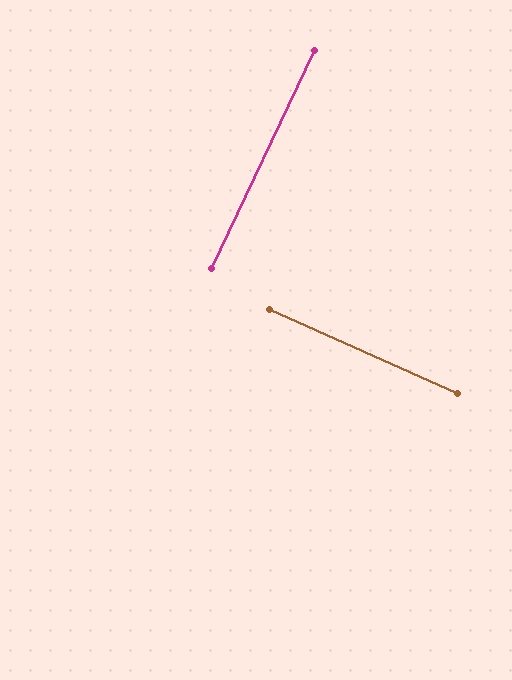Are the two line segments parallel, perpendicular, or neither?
Perpendicular — they meet at approximately 89°.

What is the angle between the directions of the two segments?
Approximately 89 degrees.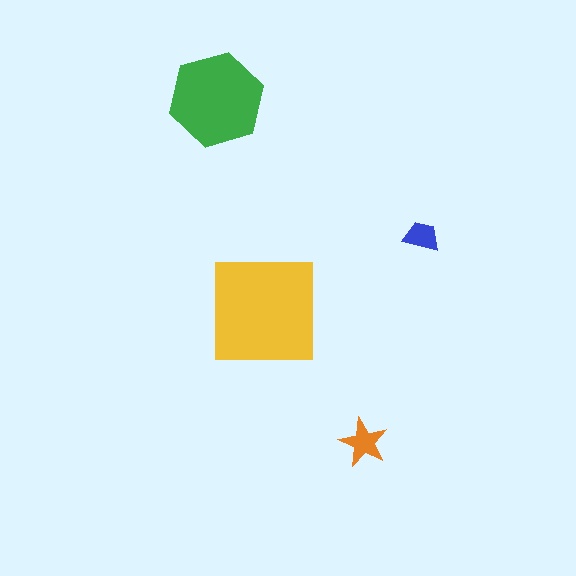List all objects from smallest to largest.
The blue trapezoid, the orange star, the green hexagon, the yellow square.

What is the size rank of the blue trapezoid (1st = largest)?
4th.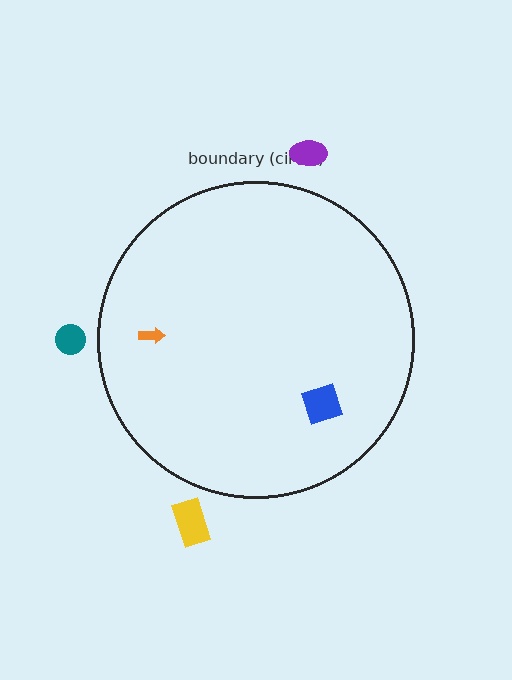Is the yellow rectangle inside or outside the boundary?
Outside.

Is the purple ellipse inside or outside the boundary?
Outside.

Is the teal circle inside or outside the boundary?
Outside.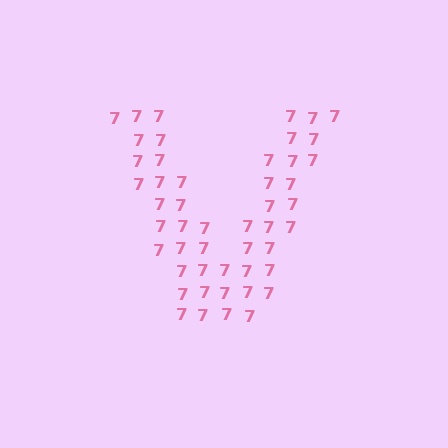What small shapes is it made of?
It is made of small digit 7's.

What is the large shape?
The large shape is the letter V.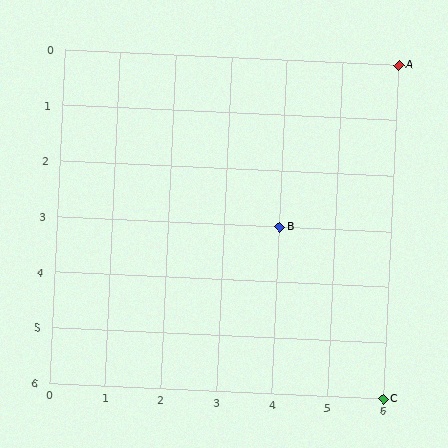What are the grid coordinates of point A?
Point A is at grid coordinates (6, 0).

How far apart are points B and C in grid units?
Points B and C are 2 columns and 3 rows apart (about 3.6 grid units diagonally).